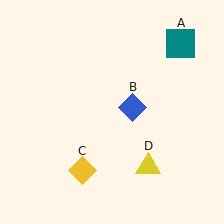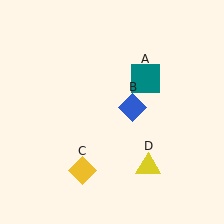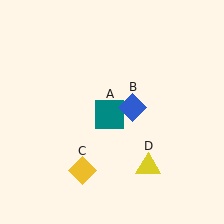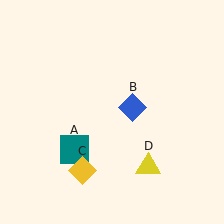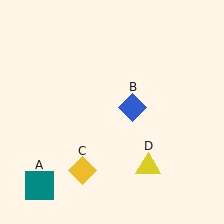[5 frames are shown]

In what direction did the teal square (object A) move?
The teal square (object A) moved down and to the left.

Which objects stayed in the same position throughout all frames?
Blue diamond (object B) and yellow diamond (object C) and yellow triangle (object D) remained stationary.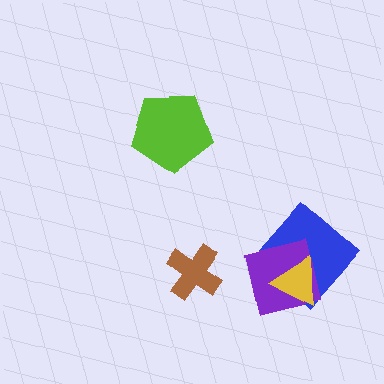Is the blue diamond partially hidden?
Yes, it is partially covered by another shape.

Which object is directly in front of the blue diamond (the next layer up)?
The purple square is directly in front of the blue diamond.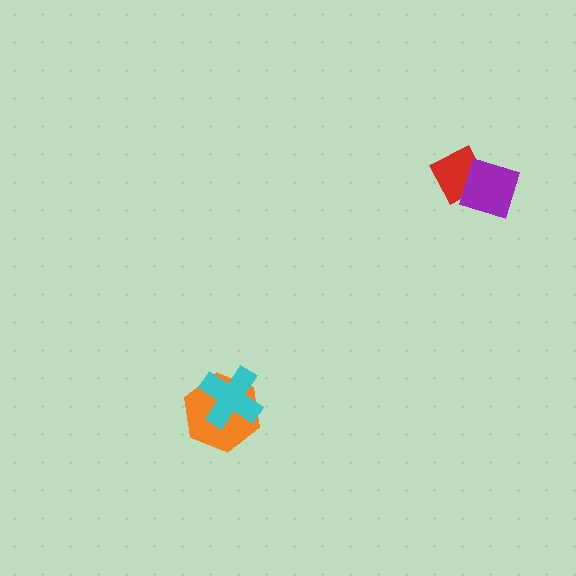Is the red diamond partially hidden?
Yes, it is partially covered by another shape.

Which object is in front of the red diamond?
The purple diamond is in front of the red diamond.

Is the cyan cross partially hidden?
No, no other shape covers it.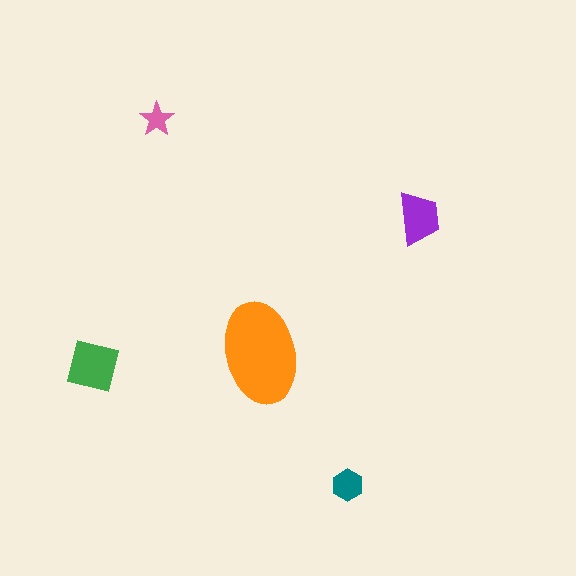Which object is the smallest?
The pink star.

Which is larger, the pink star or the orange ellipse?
The orange ellipse.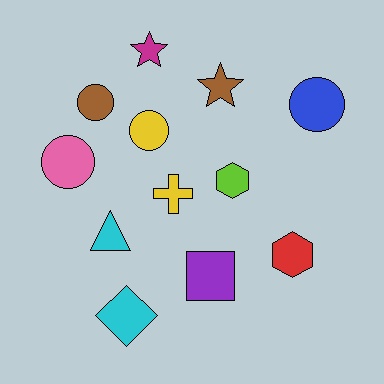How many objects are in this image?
There are 12 objects.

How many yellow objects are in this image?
There are 2 yellow objects.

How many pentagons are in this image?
There are no pentagons.